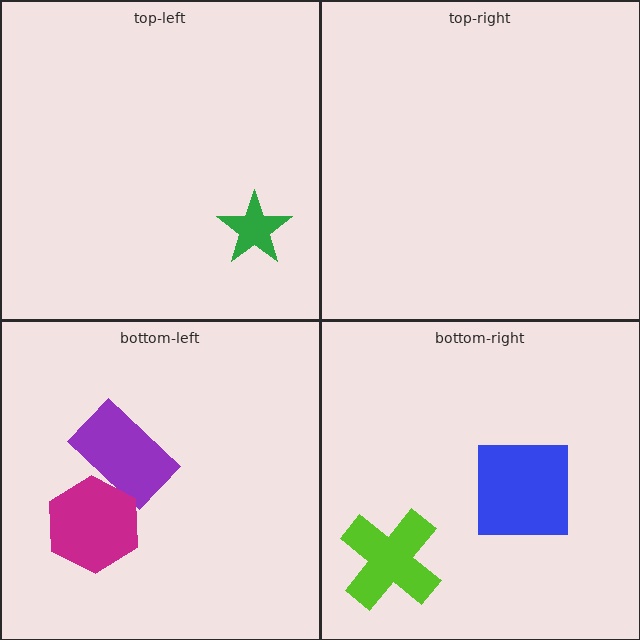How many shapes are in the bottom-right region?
2.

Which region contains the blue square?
The bottom-right region.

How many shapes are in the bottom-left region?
2.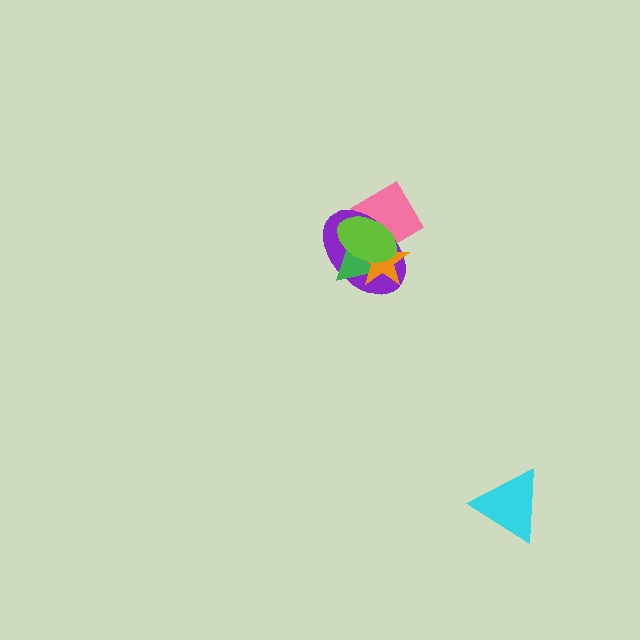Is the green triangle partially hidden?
Yes, it is partially covered by another shape.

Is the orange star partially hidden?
Yes, it is partially covered by another shape.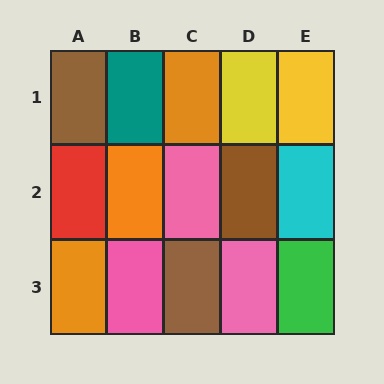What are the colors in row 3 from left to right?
Orange, pink, brown, pink, green.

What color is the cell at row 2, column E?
Cyan.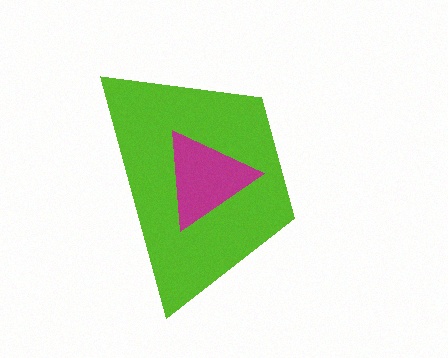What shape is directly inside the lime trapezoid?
The magenta triangle.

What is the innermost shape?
The magenta triangle.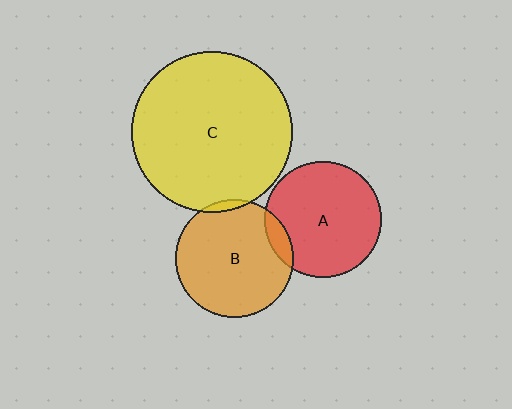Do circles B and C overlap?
Yes.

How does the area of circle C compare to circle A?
Approximately 1.9 times.